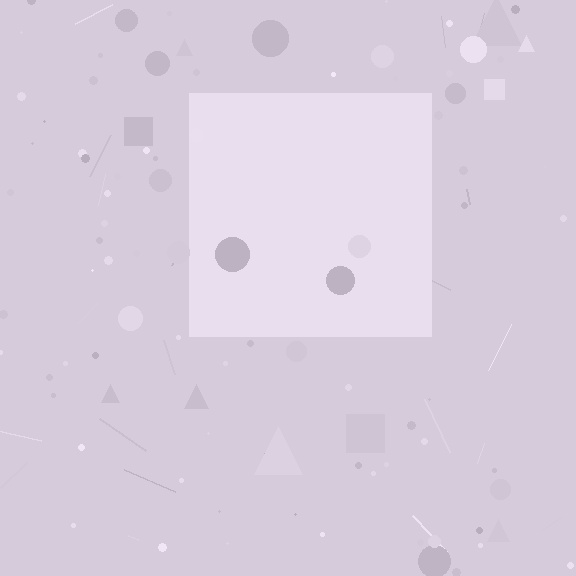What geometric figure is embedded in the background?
A square is embedded in the background.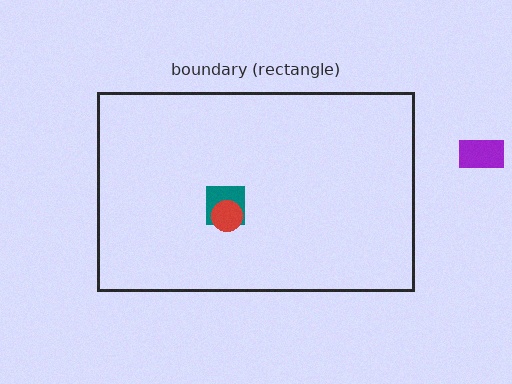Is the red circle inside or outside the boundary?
Inside.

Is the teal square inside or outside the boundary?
Inside.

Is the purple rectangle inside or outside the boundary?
Outside.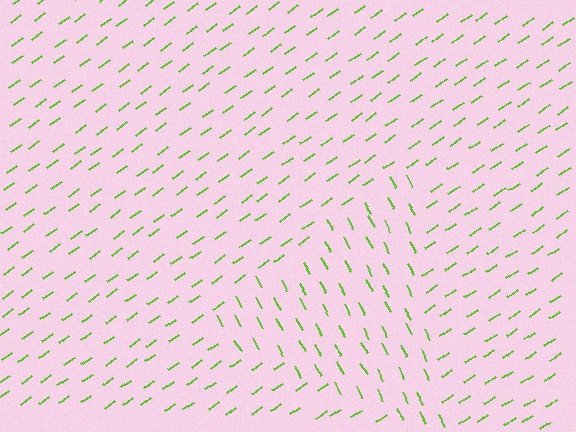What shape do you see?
I see a triangle.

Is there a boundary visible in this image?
Yes, there is a texture boundary formed by a change in line orientation.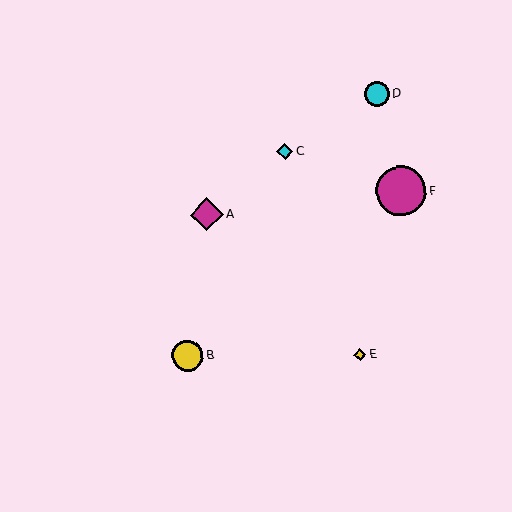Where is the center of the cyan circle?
The center of the cyan circle is at (377, 94).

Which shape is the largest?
The magenta circle (labeled F) is the largest.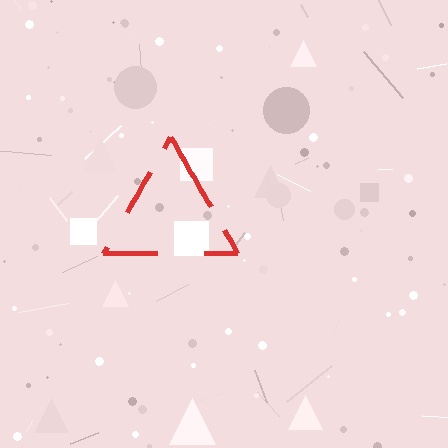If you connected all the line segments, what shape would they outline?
They would outline a triangle.